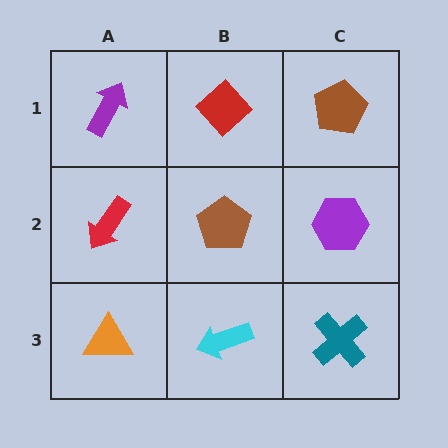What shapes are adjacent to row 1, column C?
A purple hexagon (row 2, column C), a red diamond (row 1, column B).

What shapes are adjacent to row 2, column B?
A red diamond (row 1, column B), a cyan arrow (row 3, column B), a red arrow (row 2, column A), a purple hexagon (row 2, column C).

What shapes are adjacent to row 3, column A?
A red arrow (row 2, column A), a cyan arrow (row 3, column B).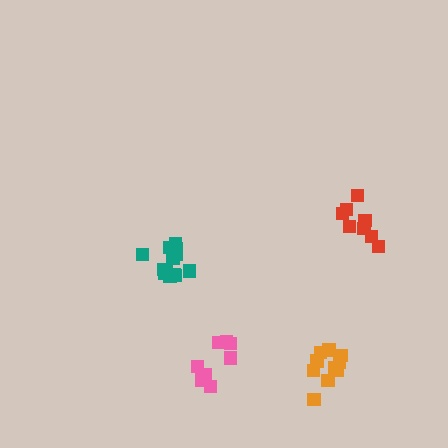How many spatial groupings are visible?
There are 4 spatial groupings.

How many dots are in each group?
Group 1: 8 dots, Group 2: 11 dots, Group 3: 14 dots, Group 4: 8 dots (41 total).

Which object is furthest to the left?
The teal cluster is leftmost.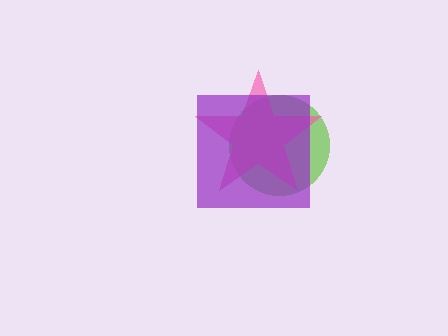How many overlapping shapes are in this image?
There are 3 overlapping shapes in the image.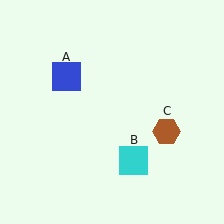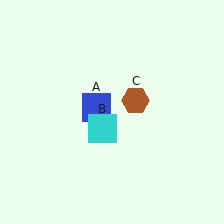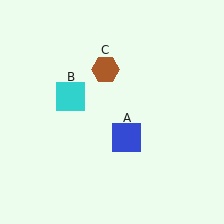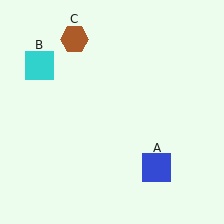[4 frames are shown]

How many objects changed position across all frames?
3 objects changed position: blue square (object A), cyan square (object B), brown hexagon (object C).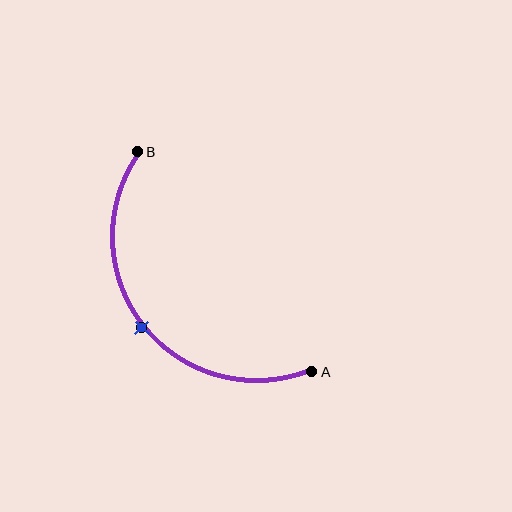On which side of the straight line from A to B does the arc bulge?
The arc bulges below and to the left of the straight line connecting A and B.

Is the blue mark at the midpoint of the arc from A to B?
Yes. The blue mark lies on the arc at equal arc-length from both A and B — it is the arc midpoint.